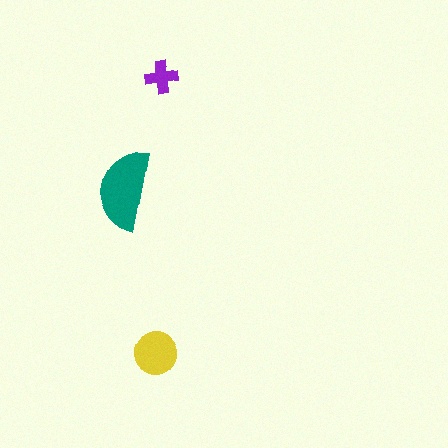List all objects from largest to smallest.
The teal semicircle, the yellow circle, the purple cross.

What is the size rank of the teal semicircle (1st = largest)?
1st.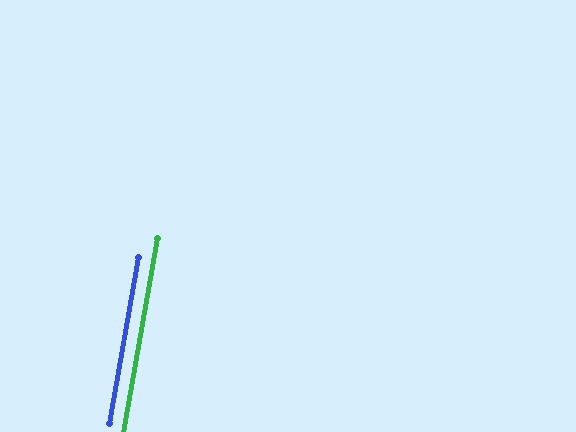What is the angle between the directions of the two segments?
Approximately 0 degrees.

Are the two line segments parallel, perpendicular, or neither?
Parallel — their directions differ by only 0.1°.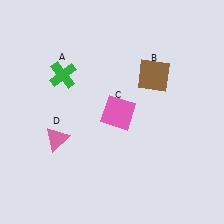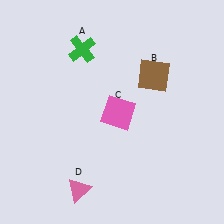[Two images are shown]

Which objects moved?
The objects that moved are: the green cross (A), the pink triangle (D).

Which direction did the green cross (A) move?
The green cross (A) moved up.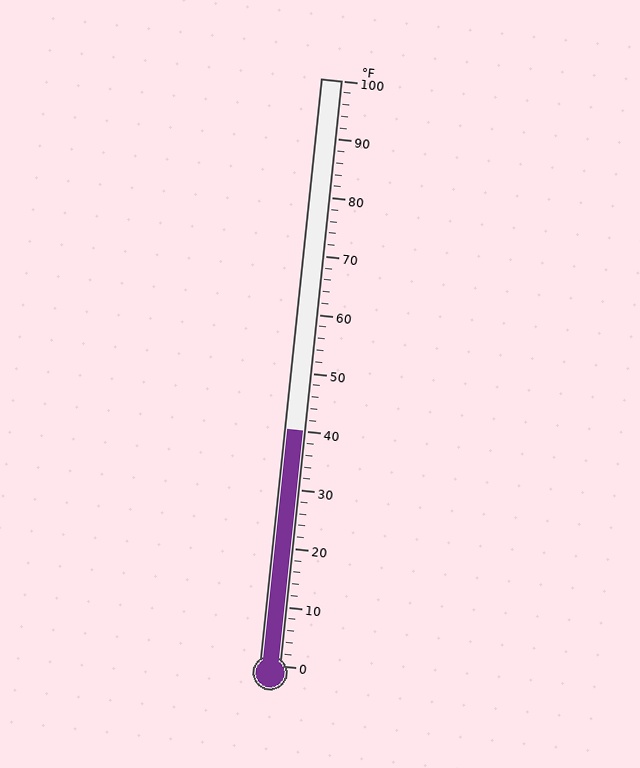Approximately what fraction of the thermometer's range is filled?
The thermometer is filled to approximately 40% of its range.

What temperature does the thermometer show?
The thermometer shows approximately 40°F.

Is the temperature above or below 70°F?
The temperature is below 70°F.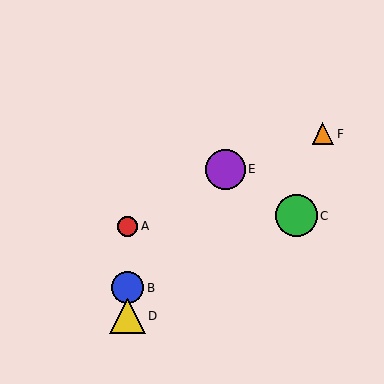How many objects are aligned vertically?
3 objects (A, B, D) are aligned vertically.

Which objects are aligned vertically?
Objects A, B, D are aligned vertically.